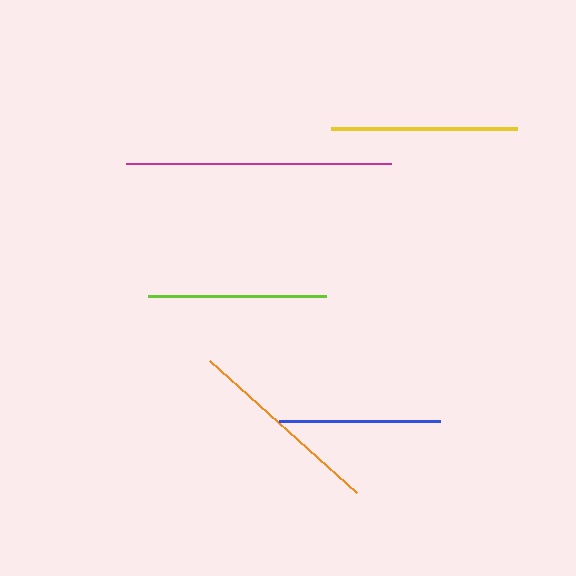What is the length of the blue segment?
The blue segment is approximately 160 pixels long.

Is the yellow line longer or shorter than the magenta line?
The magenta line is longer than the yellow line.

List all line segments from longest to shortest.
From longest to shortest: magenta, orange, yellow, lime, blue.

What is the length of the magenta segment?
The magenta segment is approximately 266 pixels long.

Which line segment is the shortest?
The blue line is the shortest at approximately 160 pixels.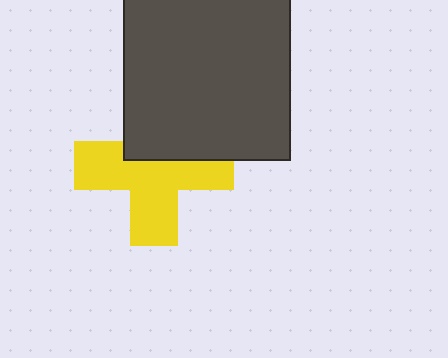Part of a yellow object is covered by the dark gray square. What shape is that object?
It is a cross.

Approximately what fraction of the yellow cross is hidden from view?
Roughly 37% of the yellow cross is hidden behind the dark gray square.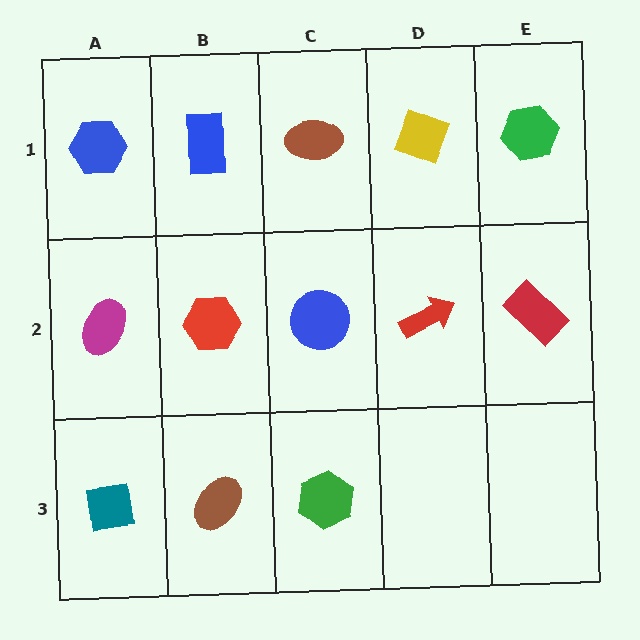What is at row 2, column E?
A red rectangle.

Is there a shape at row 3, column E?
No, that cell is empty.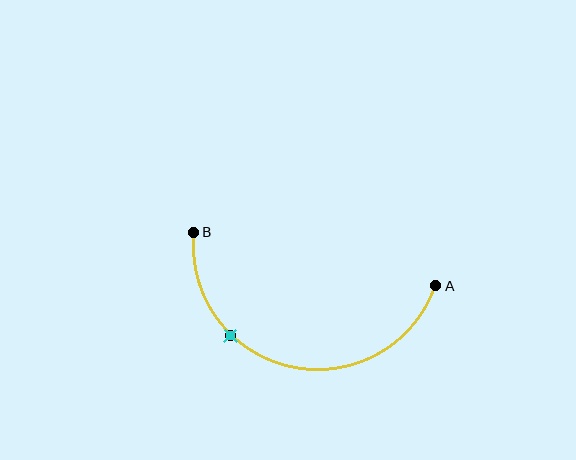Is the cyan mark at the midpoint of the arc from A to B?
No. The cyan mark lies on the arc but is closer to endpoint B. The arc midpoint would be at the point on the curve equidistant along the arc from both A and B.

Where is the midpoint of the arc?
The arc midpoint is the point on the curve farthest from the straight line joining A and B. It sits below that line.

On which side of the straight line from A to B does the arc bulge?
The arc bulges below the straight line connecting A and B.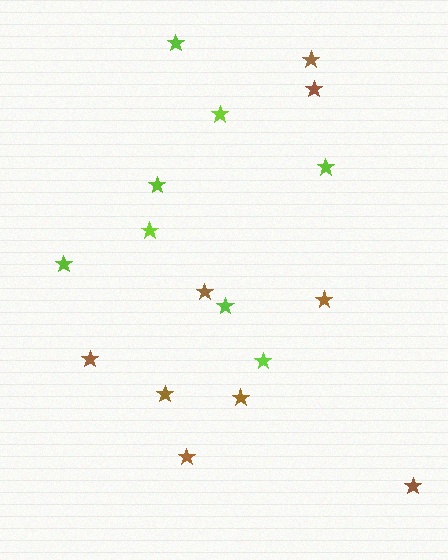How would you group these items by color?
There are 2 groups: one group of lime stars (8) and one group of brown stars (9).